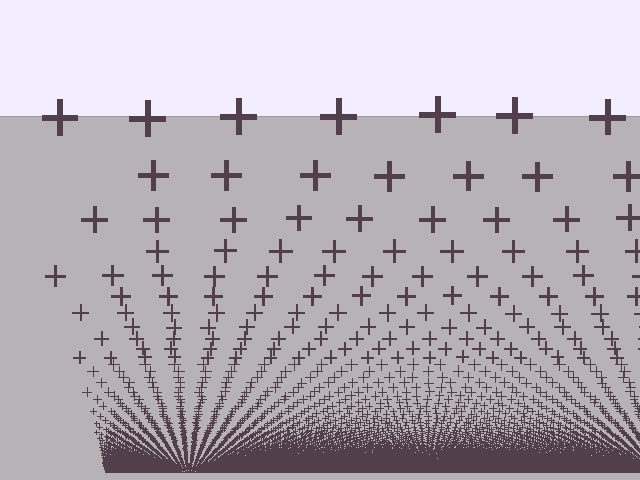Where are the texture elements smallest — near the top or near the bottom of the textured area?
Near the bottom.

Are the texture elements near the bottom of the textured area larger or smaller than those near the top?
Smaller. The gradient is inverted — elements near the bottom are smaller and denser.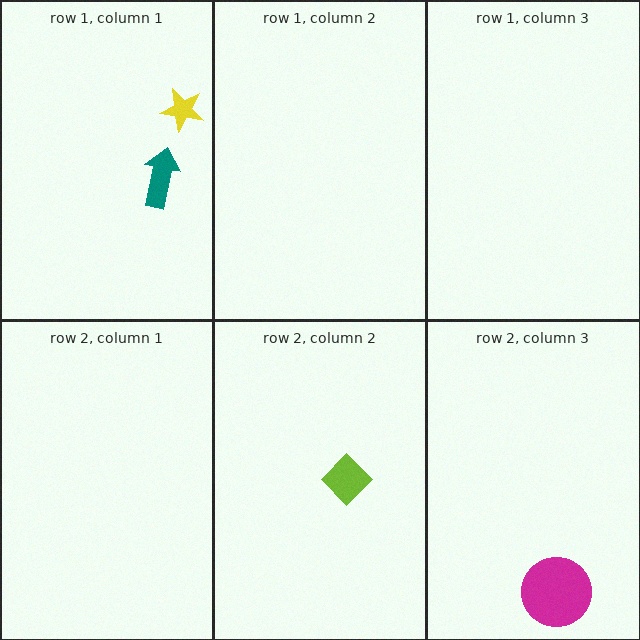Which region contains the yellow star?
The row 1, column 1 region.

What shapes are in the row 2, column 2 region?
The lime diamond.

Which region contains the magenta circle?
The row 2, column 3 region.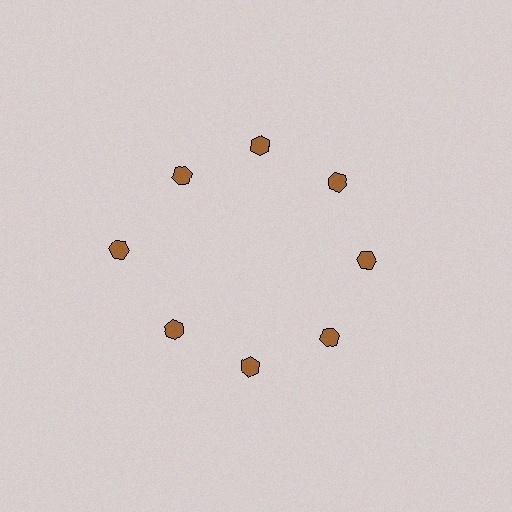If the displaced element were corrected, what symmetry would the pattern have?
It would have 8-fold rotational symmetry — the pattern would map onto itself every 45 degrees.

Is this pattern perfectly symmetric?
No. The 8 brown hexagons are arranged in a ring, but one element near the 9 o'clock position is pushed outward from the center, breaking the 8-fold rotational symmetry.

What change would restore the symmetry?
The symmetry would be restored by moving it inward, back onto the ring so that all 8 hexagons sit at equal angles and equal distance from the center.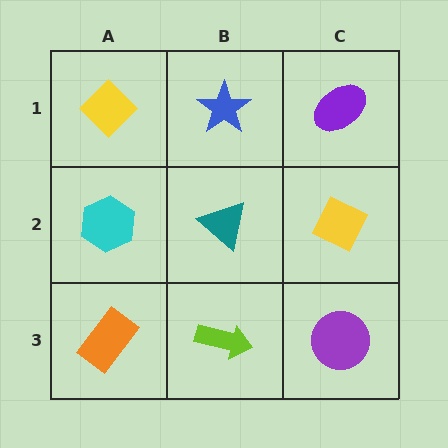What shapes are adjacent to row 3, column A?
A cyan hexagon (row 2, column A), a lime arrow (row 3, column B).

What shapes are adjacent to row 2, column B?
A blue star (row 1, column B), a lime arrow (row 3, column B), a cyan hexagon (row 2, column A), a yellow diamond (row 2, column C).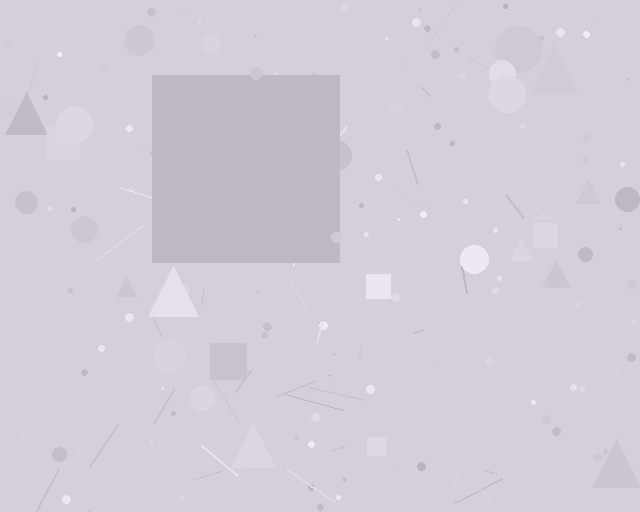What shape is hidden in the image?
A square is hidden in the image.